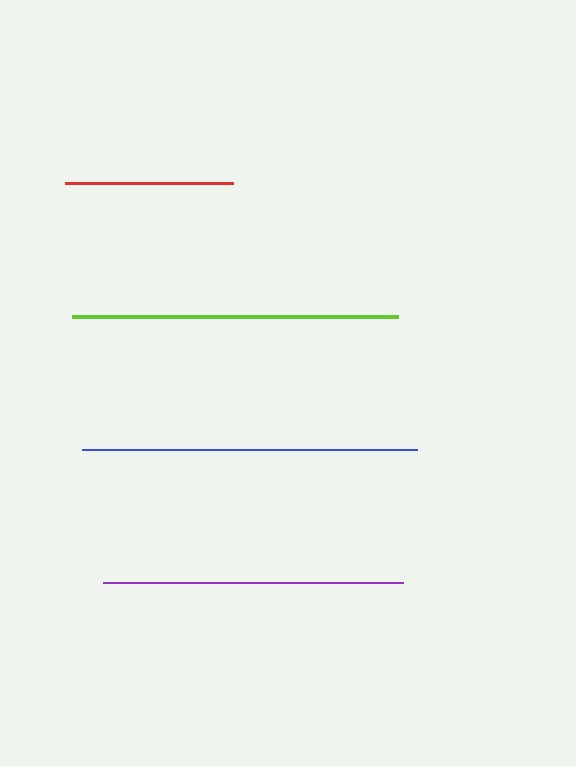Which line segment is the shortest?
The red line is the shortest at approximately 168 pixels.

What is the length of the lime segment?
The lime segment is approximately 326 pixels long.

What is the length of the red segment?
The red segment is approximately 168 pixels long.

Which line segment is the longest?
The blue line is the longest at approximately 335 pixels.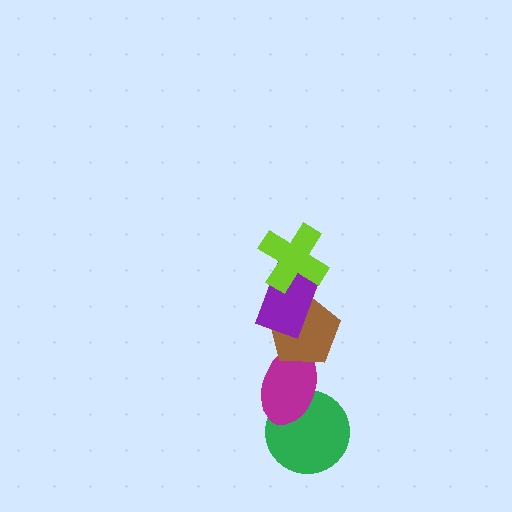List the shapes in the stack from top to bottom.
From top to bottom: the lime cross, the purple rectangle, the brown pentagon, the magenta ellipse, the green circle.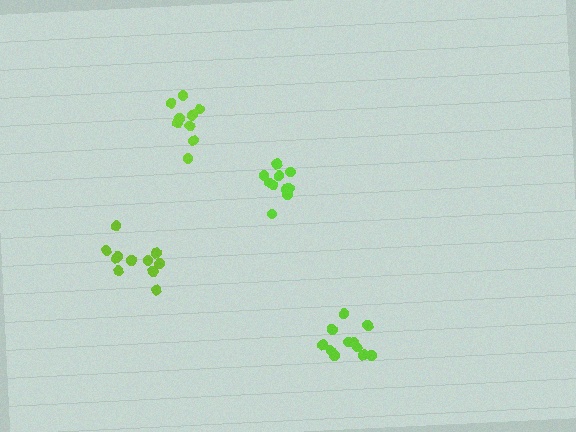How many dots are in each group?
Group 1: 10 dots, Group 2: 11 dots, Group 3: 11 dots, Group 4: 9 dots (41 total).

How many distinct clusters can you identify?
There are 4 distinct clusters.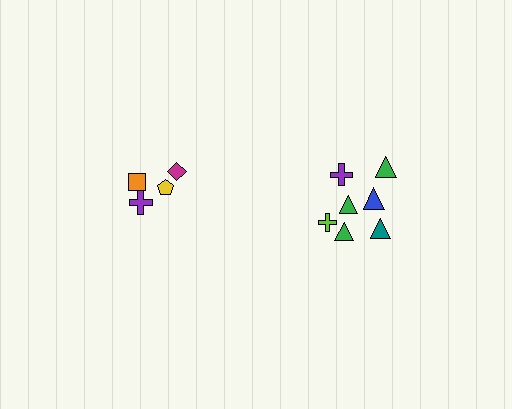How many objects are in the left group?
There are 4 objects.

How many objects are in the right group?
There are 7 objects.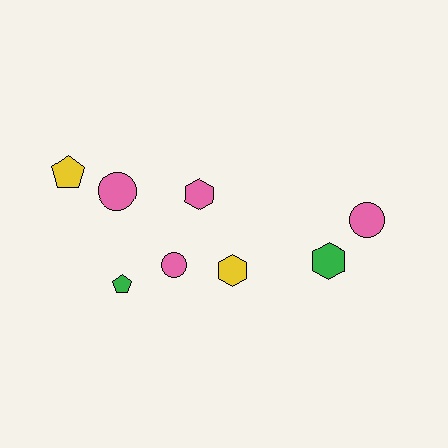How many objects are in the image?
There are 8 objects.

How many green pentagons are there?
There is 1 green pentagon.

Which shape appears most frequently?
Circle, with 3 objects.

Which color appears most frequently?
Pink, with 4 objects.